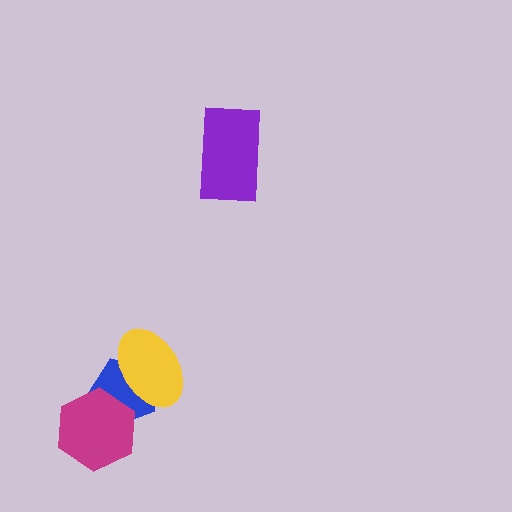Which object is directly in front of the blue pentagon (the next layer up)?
The magenta hexagon is directly in front of the blue pentagon.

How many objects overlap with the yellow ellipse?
1 object overlaps with the yellow ellipse.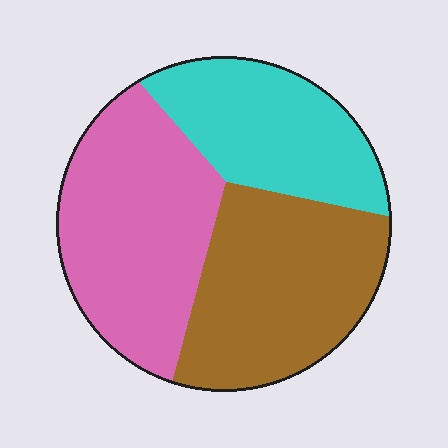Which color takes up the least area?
Cyan, at roughly 25%.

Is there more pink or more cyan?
Pink.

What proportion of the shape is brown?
Brown covers 36% of the shape.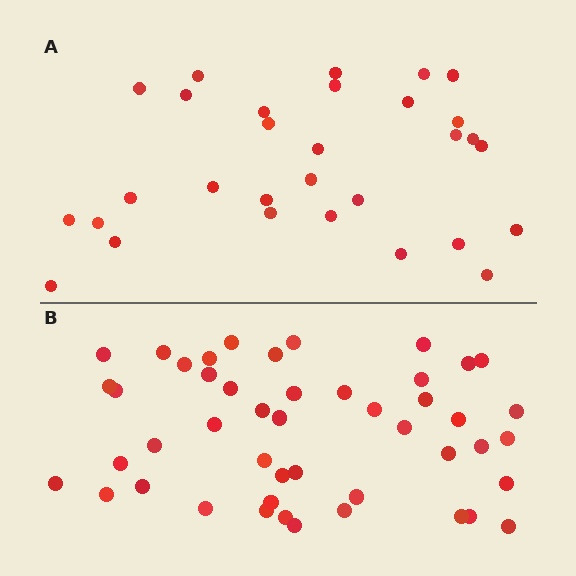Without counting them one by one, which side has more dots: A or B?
Region B (the bottom region) has more dots.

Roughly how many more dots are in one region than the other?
Region B has approximately 15 more dots than region A.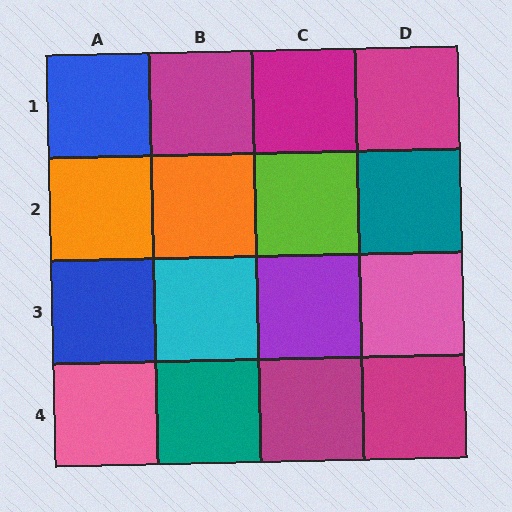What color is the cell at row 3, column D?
Pink.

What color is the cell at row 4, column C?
Magenta.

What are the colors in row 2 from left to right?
Orange, orange, lime, teal.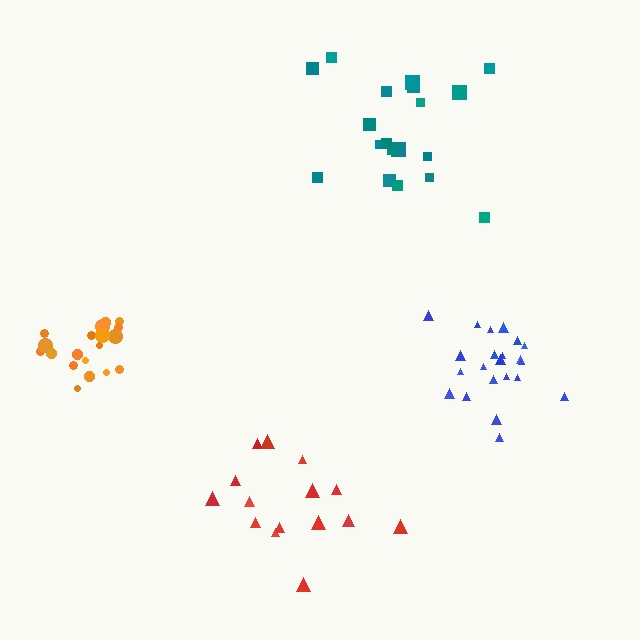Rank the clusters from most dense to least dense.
orange, blue, red, teal.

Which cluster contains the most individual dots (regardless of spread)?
Blue (22).